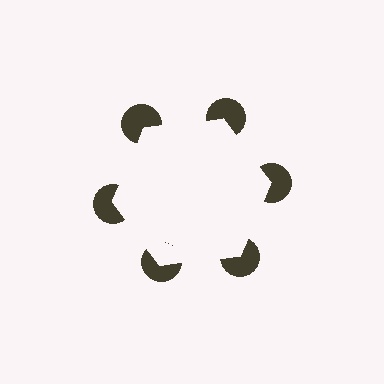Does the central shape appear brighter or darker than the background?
It typically appears slightly brighter than the background, even though no actual brightness change is drawn.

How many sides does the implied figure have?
6 sides.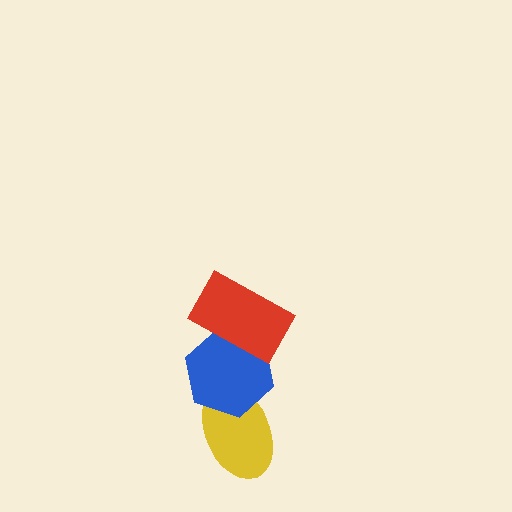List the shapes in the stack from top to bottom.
From top to bottom: the red rectangle, the blue hexagon, the yellow ellipse.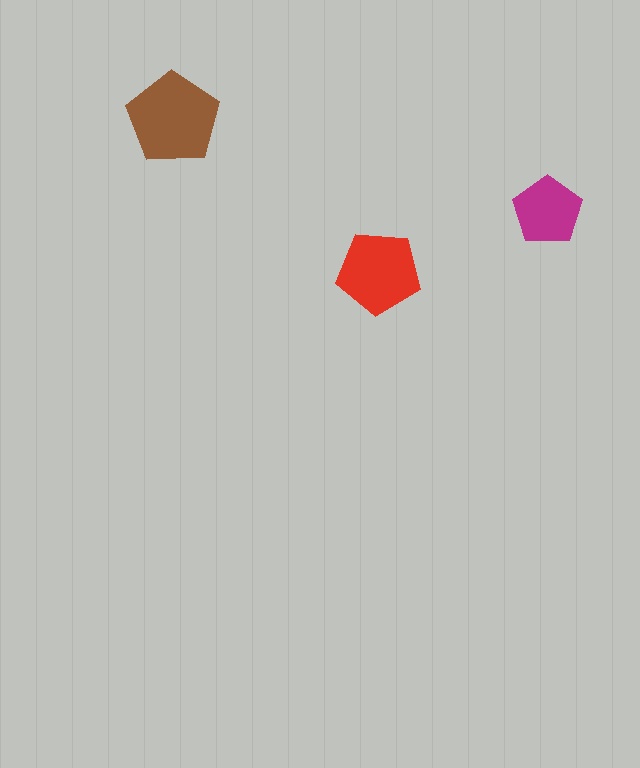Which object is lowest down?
The red pentagon is bottommost.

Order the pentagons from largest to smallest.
the brown one, the red one, the magenta one.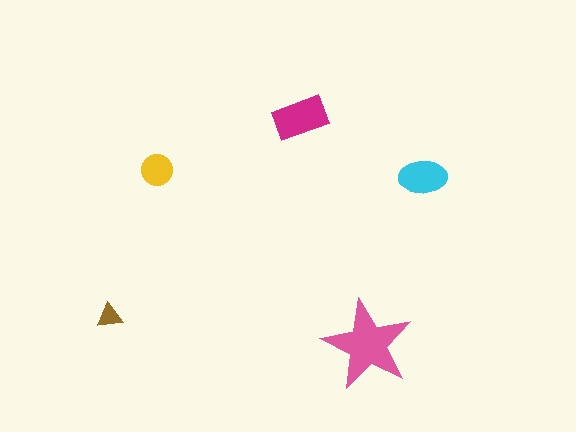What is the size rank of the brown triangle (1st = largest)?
5th.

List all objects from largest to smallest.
The pink star, the magenta rectangle, the cyan ellipse, the yellow circle, the brown triangle.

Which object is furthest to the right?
The cyan ellipse is rightmost.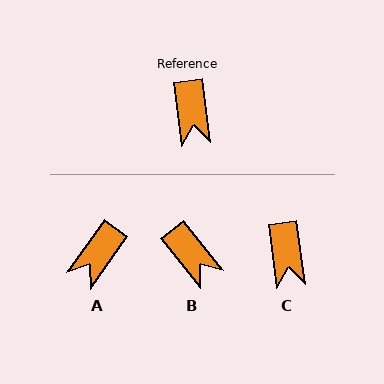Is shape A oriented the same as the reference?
No, it is off by about 43 degrees.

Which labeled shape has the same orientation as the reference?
C.